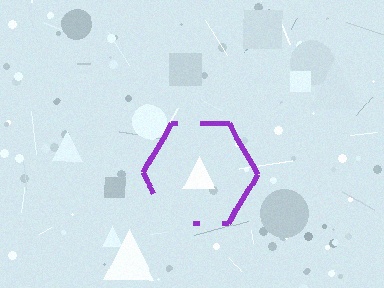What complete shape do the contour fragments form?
The contour fragments form a hexagon.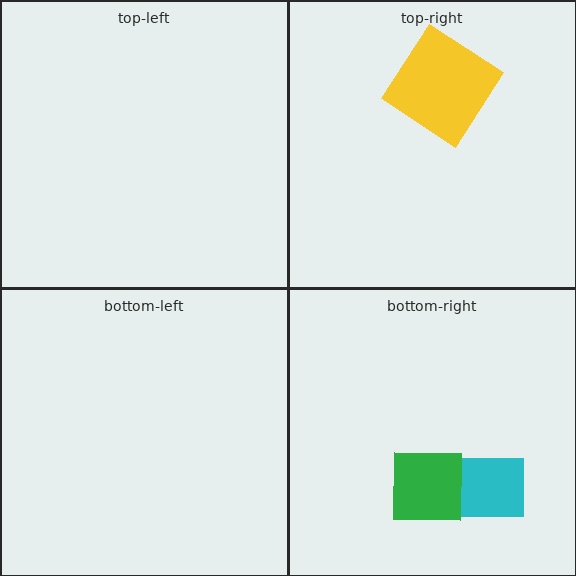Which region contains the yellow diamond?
The top-right region.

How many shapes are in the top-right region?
1.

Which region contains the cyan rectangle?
The bottom-right region.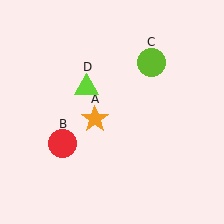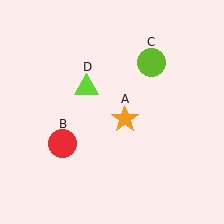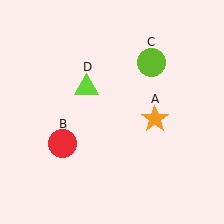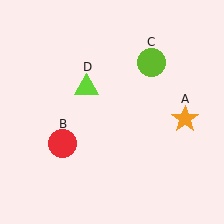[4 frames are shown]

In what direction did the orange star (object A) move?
The orange star (object A) moved right.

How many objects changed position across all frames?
1 object changed position: orange star (object A).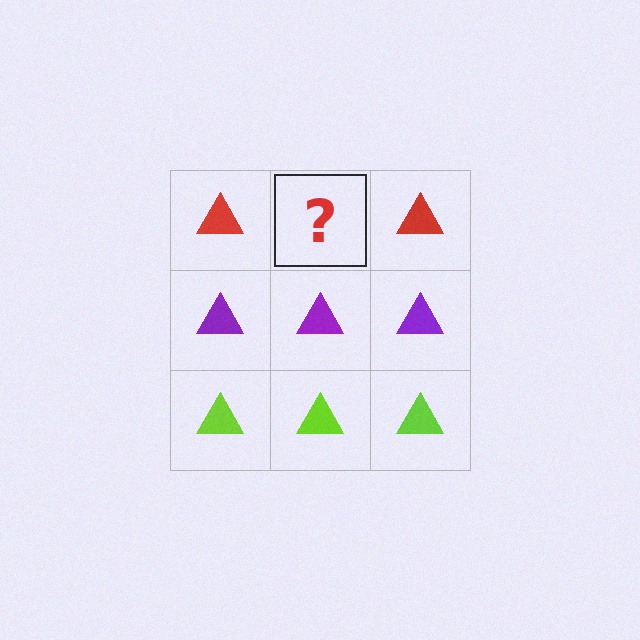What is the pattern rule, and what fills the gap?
The rule is that each row has a consistent color. The gap should be filled with a red triangle.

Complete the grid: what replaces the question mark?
The question mark should be replaced with a red triangle.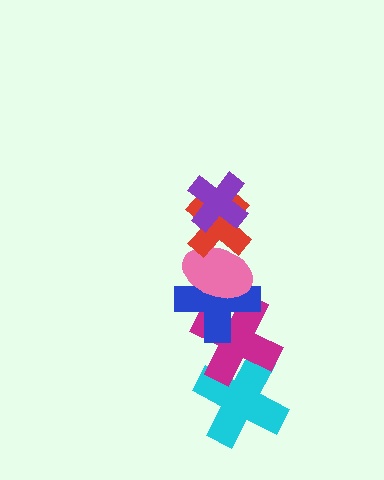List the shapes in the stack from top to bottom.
From top to bottom: the purple cross, the red cross, the pink ellipse, the blue cross, the magenta cross, the cyan cross.